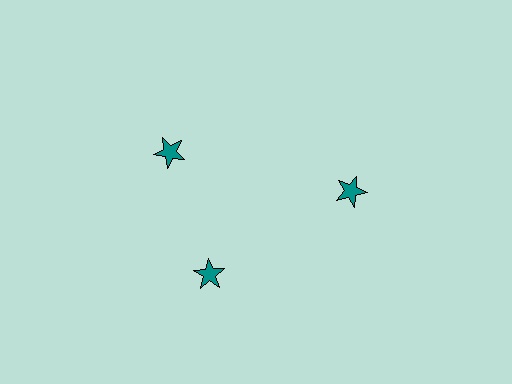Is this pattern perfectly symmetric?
No. The 3 teal stars are arranged in a ring, but one element near the 11 o'clock position is rotated out of alignment along the ring, breaking the 3-fold rotational symmetry.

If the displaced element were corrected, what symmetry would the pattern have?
It would have 3-fold rotational symmetry — the pattern would map onto itself every 120 degrees.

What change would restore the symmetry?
The symmetry would be restored by rotating it back into even spacing with its neighbors so that all 3 stars sit at equal angles and equal distance from the center.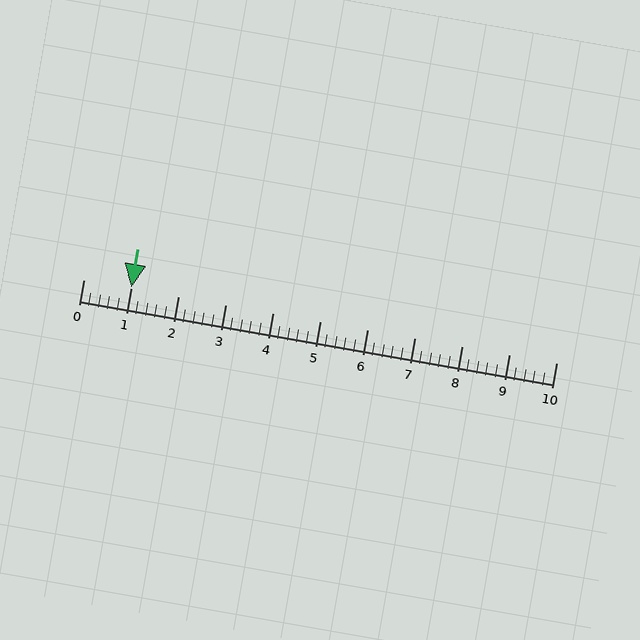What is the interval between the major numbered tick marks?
The major tick marks are spaced 1 units apart.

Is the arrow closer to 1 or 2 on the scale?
The arrow is closer to 1.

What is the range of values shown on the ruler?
The ruler shows values from 0 to 10.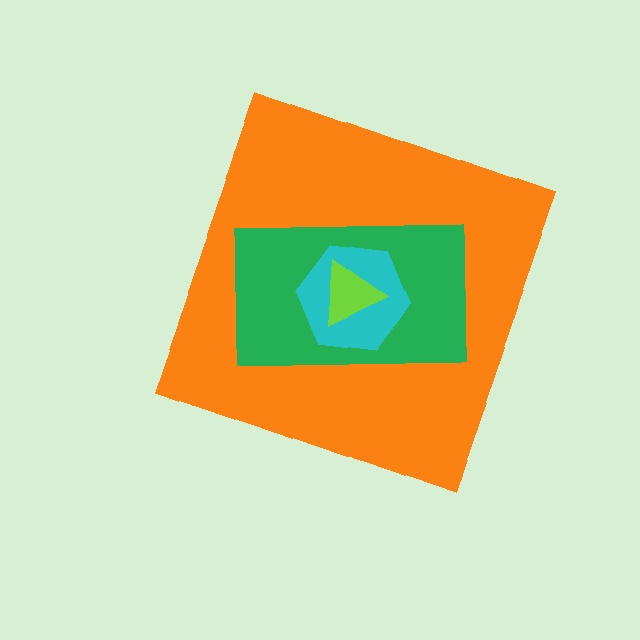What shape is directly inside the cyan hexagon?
The lime triangle.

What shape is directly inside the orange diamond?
The green rectangle.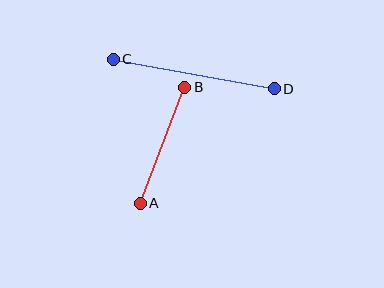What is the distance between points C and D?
The distance is approximately 164 pixels.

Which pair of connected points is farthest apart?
Points C and D are farthest apart.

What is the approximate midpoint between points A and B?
The midpoint is at approximately (163, 145) pixels.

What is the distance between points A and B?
The distance is approximately 124 pixels.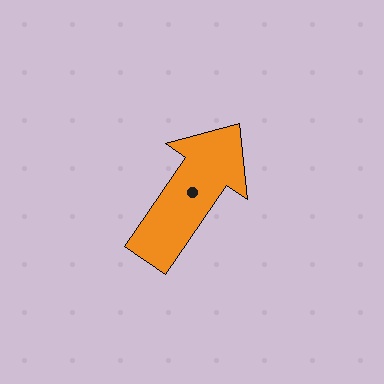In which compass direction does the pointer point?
Northeast.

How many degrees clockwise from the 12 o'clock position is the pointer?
Approximately 35 degrees.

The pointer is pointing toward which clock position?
Roughly 1 o'clock.